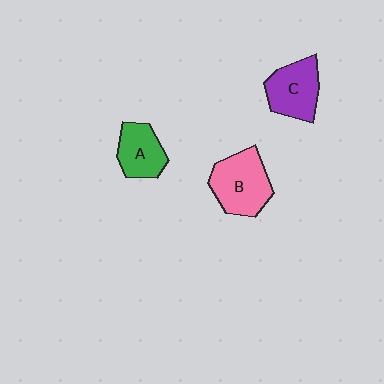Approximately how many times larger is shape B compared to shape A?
Approximately 1.4 times.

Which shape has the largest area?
Shape B (pink).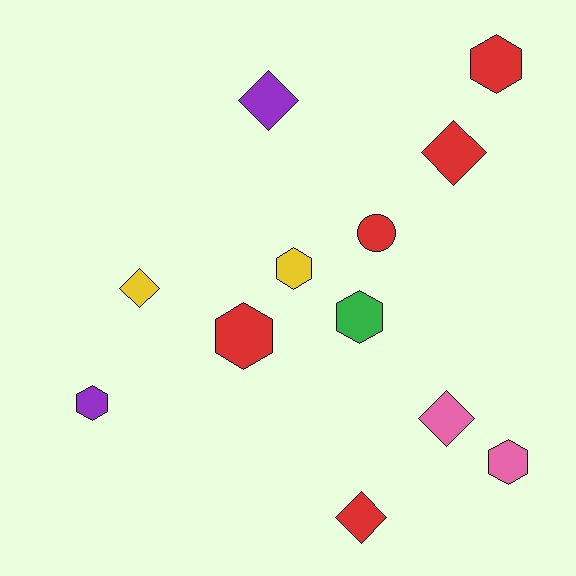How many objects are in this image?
There are 12 objects.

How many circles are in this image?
There is 1 circle.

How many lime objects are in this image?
There are no lime objects.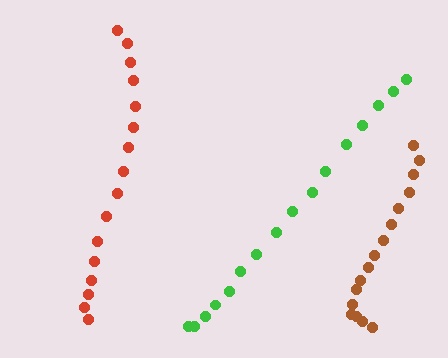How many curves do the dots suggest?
There are 3 distinct paths.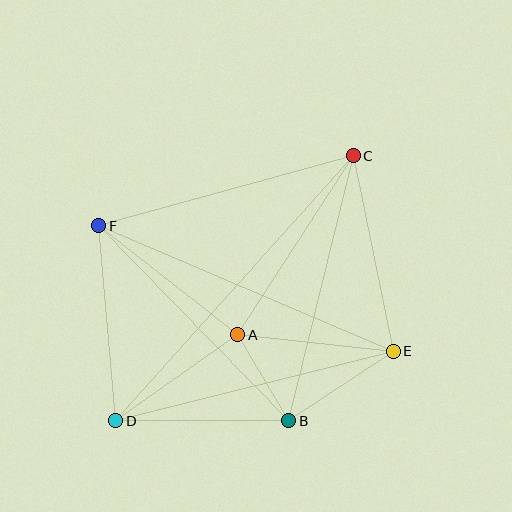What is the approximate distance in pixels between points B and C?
The distance between B and C is approximately 273 pixels.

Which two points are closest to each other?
Points A and B are closest to each other.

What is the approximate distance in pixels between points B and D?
The distance between B and D is approximately 173 pixels.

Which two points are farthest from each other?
Points C and D are farthest from each other.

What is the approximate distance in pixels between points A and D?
The distance between A and D is approximately 149 pixels.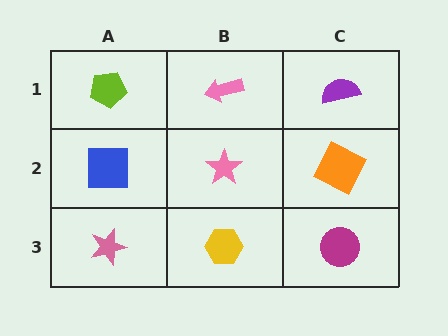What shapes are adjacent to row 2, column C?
A purple semicircle (row 1, column C), a magenta circle (row 3, column C), a pink star (row 2, column B).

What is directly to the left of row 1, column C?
A pink arrow.